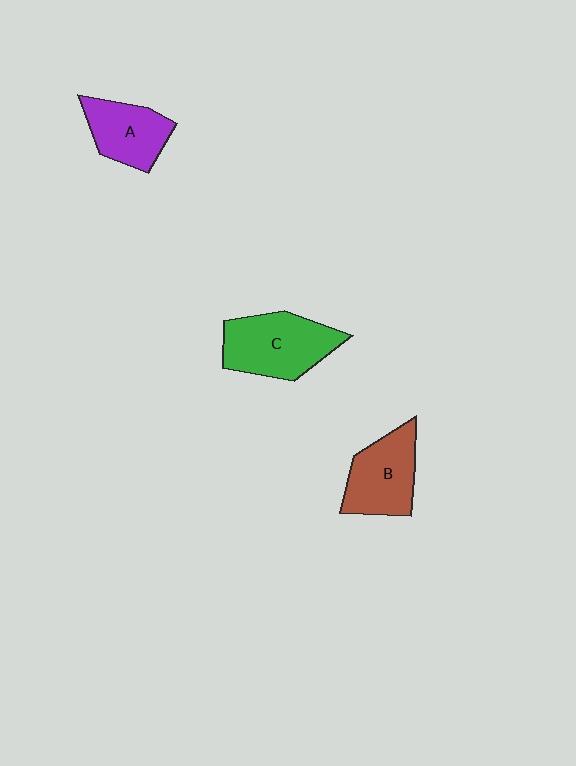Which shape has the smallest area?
Shape A (purple).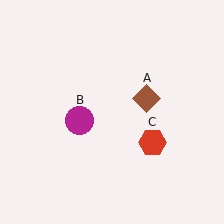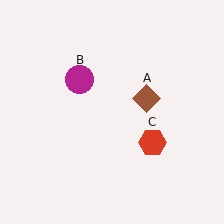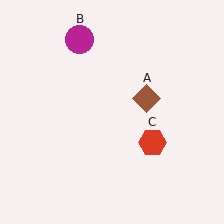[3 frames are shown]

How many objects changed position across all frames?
1 object changed position: magenta circle (object B).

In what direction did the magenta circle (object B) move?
The magenta circle (object B) moved up.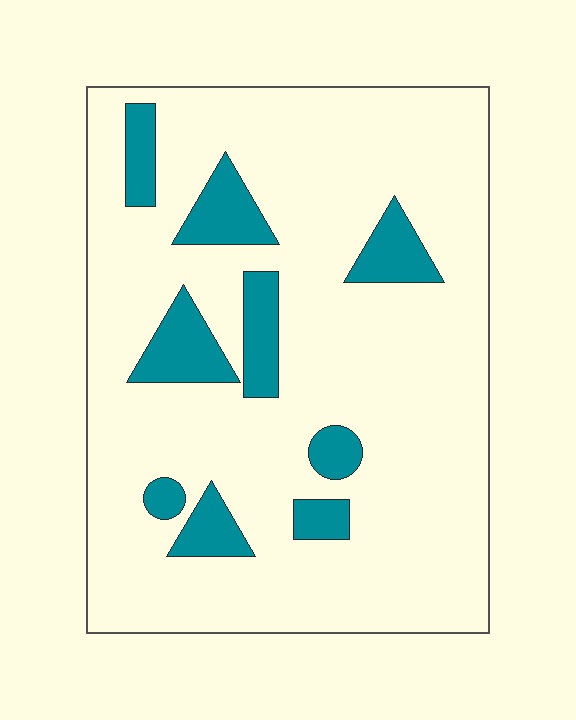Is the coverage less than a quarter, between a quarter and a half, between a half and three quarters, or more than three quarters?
Less than a quarter.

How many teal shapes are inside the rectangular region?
9.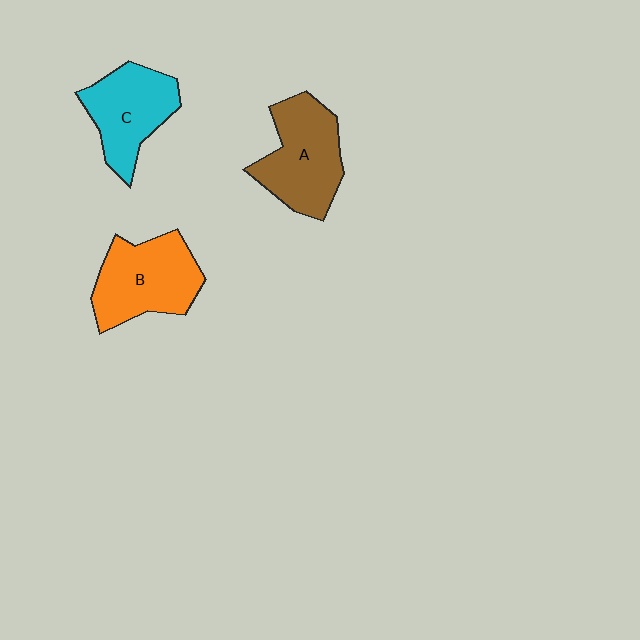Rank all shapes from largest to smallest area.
From largest to smallest: A (brown), B (orange), C (cyan).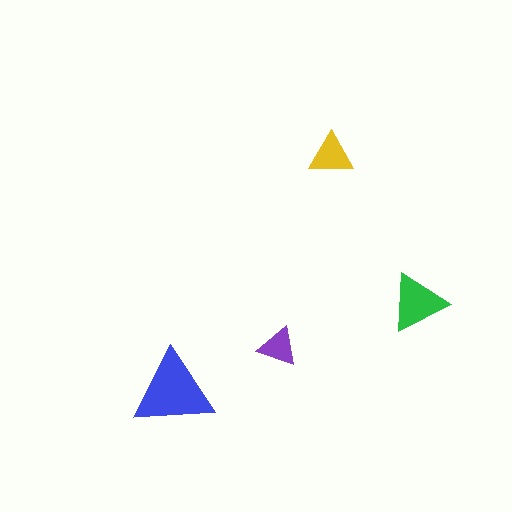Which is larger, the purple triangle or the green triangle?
The green one.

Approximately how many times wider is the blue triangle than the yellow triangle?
About 2 times wider.